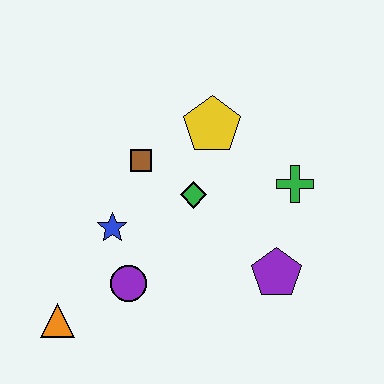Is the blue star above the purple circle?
Yes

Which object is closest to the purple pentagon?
The green cross is closest to the purple pentagon.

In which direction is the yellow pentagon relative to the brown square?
The yellow pentagon is to the right of the brown square.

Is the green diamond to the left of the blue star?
No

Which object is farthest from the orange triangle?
The green cross is farthest from the orange triangle.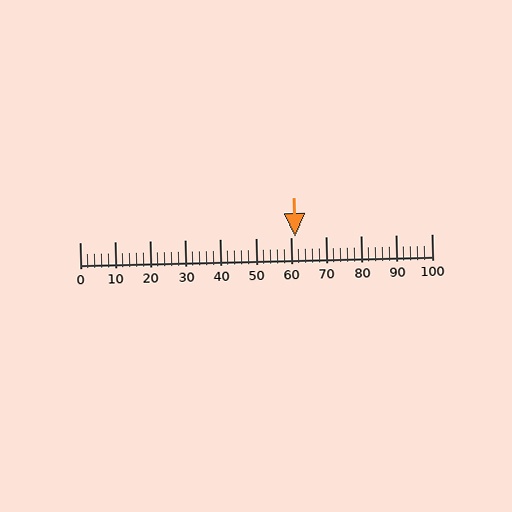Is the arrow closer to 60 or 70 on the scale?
The arrow is closer to 60.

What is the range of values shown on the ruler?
The ruler shows values from 0 to 100.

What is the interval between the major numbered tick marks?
The major tick marks are spaced 10 units apart.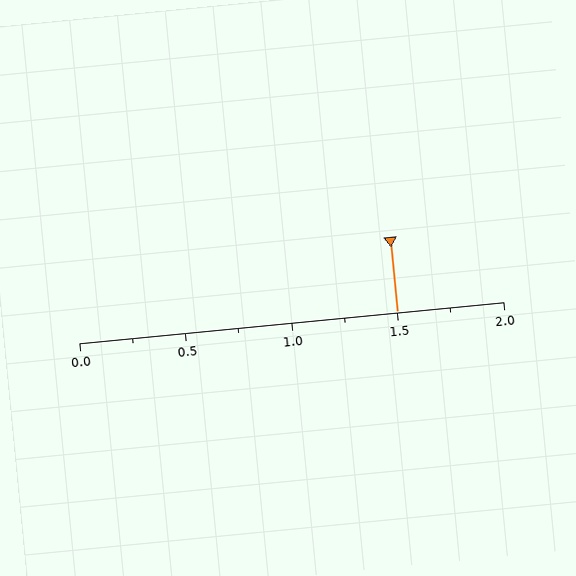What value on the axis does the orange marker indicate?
The marker indicates approximately 1.5.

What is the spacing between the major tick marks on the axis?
The major ticks are spaced 0.5 apart.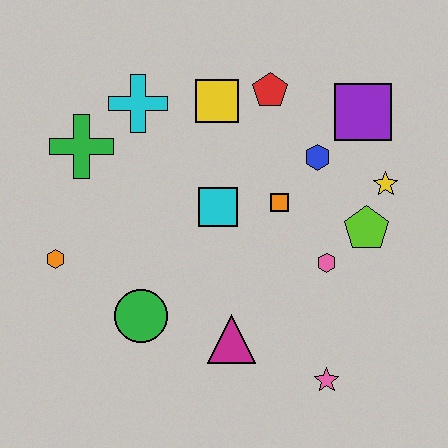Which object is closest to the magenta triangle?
The green circle is closest to the magenta triangle.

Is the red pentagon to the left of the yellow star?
Yes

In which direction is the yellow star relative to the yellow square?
The yellow star is to the right of the yellow square.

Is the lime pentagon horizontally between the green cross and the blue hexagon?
No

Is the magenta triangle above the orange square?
No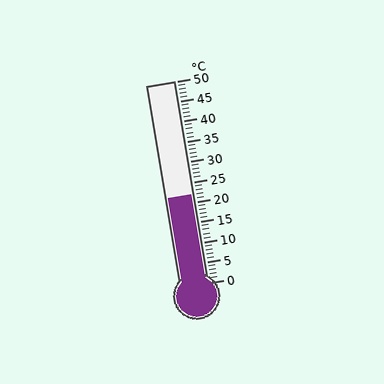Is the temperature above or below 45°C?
The temperature is below 45°C.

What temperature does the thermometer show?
The thermometer shows approximately 22°C.